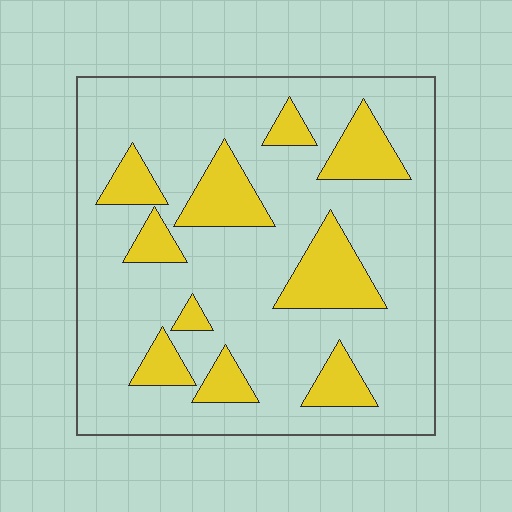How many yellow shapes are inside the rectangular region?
10.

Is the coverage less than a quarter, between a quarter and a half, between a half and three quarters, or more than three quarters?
Less than a quarter.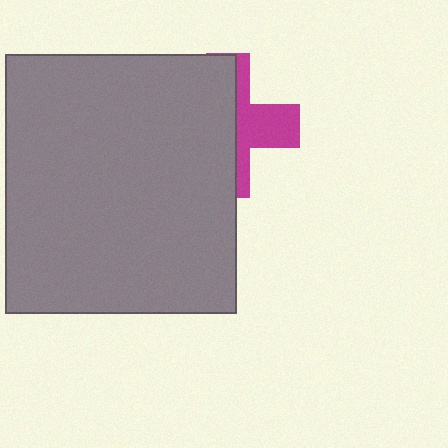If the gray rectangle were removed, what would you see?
You would see the complete magenta cross.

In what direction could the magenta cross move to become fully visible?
The magenta cross could move right. That would shift it out from behind the gray rectangle entirely.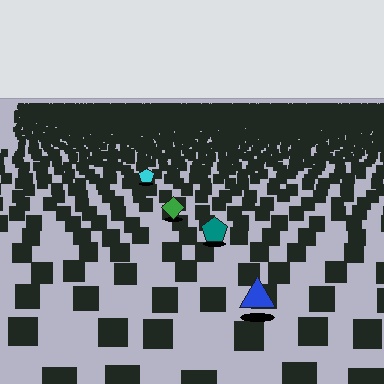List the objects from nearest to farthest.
From nearest to farthest: the blue triangle, the teal pentagon, the green diamond, the cyan pentagon.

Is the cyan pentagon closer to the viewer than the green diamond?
No. The green diamond is closer — you can tell from the texture gradient: the ground texture is coarser near it.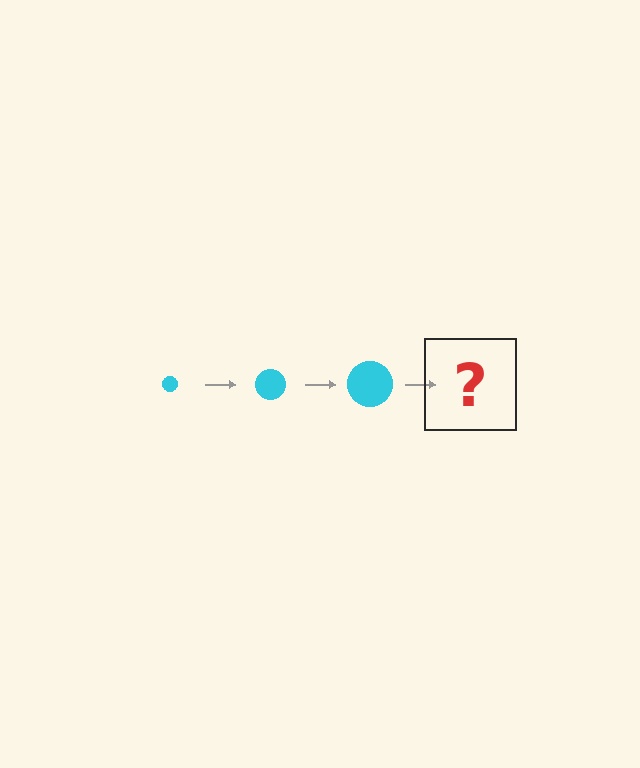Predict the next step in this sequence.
The next step is a cyan circle, larger than the previous one.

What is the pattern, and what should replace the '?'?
The pattern is that the circle gets progressively larger each step. The '?' should be a cyan circle, larger than the previous one.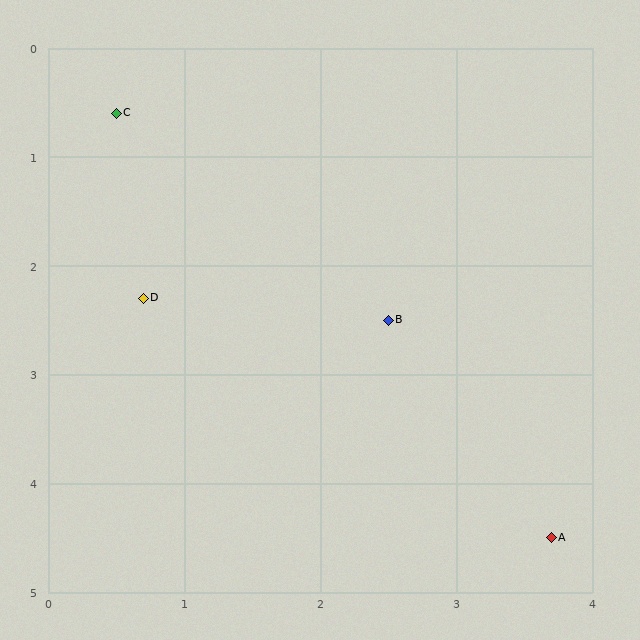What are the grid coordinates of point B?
Point B is at approximately (2.5, 2.5).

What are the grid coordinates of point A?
Point A is at approximately (3.7, 4.5).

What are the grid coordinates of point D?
Point D is at approximately (0.7, 2.3).